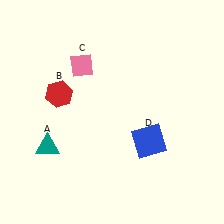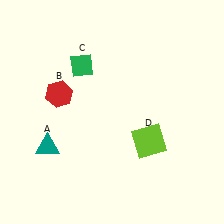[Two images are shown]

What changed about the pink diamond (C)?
In Image 1, C is pink. In Image 2, it changed to green.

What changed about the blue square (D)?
In Image 1, D is blue. In Image 2, it changed to lime.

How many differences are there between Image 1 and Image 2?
There are 2 differences between the two images.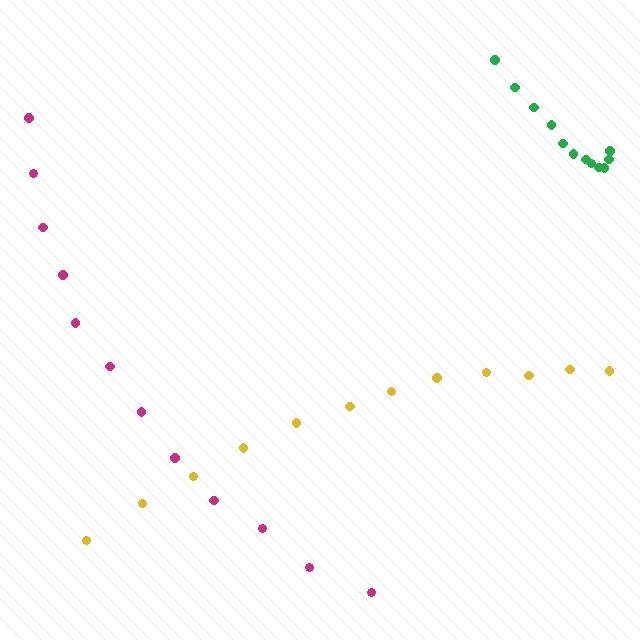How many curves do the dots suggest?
There are 3 distinct paths.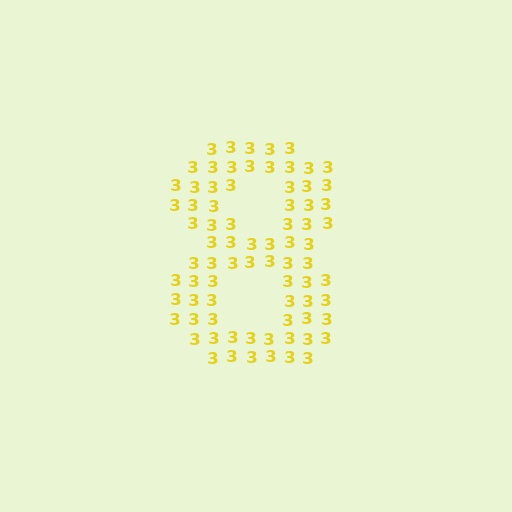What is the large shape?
The large shape is the digit 8.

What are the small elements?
The small elements are digit 3's.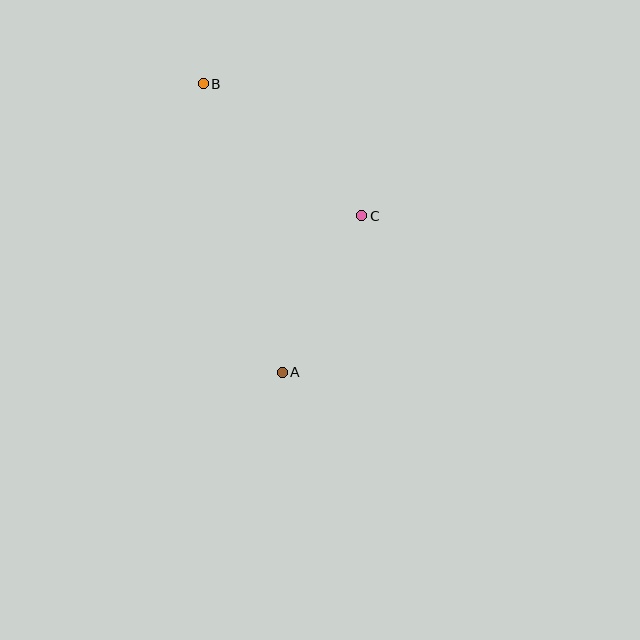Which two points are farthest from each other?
Points A and B are farthest from each other.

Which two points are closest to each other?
Points A and C are closest to each other.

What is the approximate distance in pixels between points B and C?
The distance between B and C is approximately 206 pixels.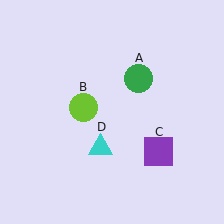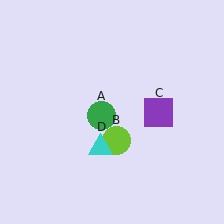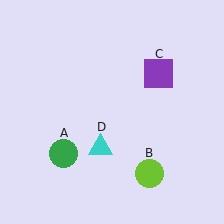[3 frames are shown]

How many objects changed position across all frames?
3 objects changed position: green circle (object A), lime circle (object B), purple square (object C).